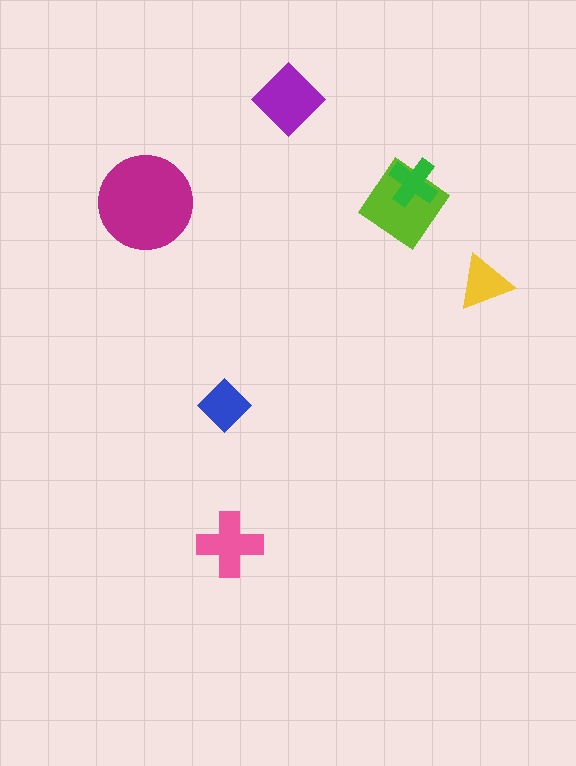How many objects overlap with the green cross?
1 object overlaps with the green cross.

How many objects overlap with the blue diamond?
0 objects overlap with the blue diamond.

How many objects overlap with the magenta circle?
0 objects overlap with the magenta circle.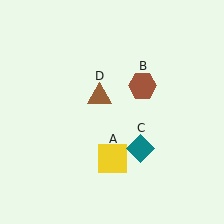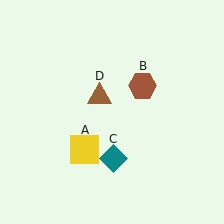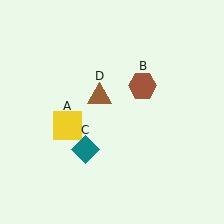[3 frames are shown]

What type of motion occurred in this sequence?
The yellow square (object A), teal diamond (object C) rotated clockwise around the center of the scene.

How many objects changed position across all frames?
2 objects changed position: yellow square (object A), teal diamond (object C).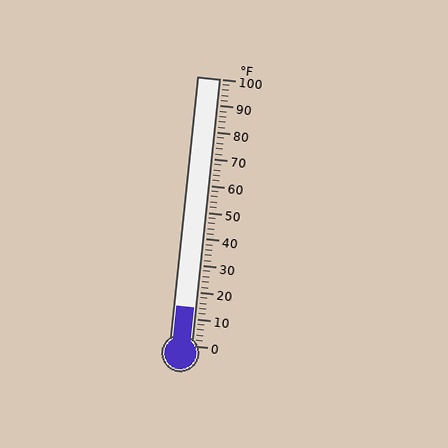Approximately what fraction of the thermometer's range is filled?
The thermometer is filled to approximately 15% of its range.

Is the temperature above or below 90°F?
The temperature is below 90°F.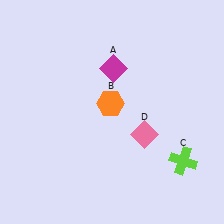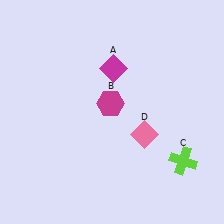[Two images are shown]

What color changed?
The hexagon (B) changed from orange in Image 1 to magenta in Image 2.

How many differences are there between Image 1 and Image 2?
There is 1 difference between the two images.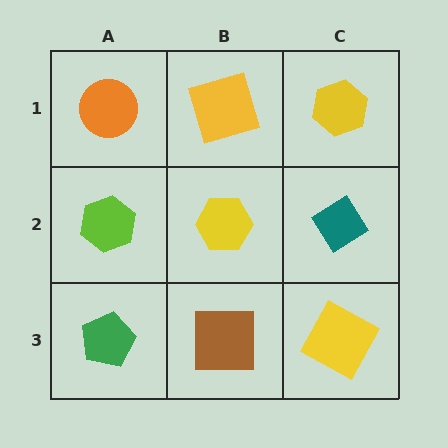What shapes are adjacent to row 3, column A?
A lime hexagon (row 2, column A), a brown square (row 3, column B).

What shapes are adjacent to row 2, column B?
A yellow square (row 1, column B), a brown square (row 3, column B), a lime hexagon (row 2, column A), a teal diamond (row 2, column C).